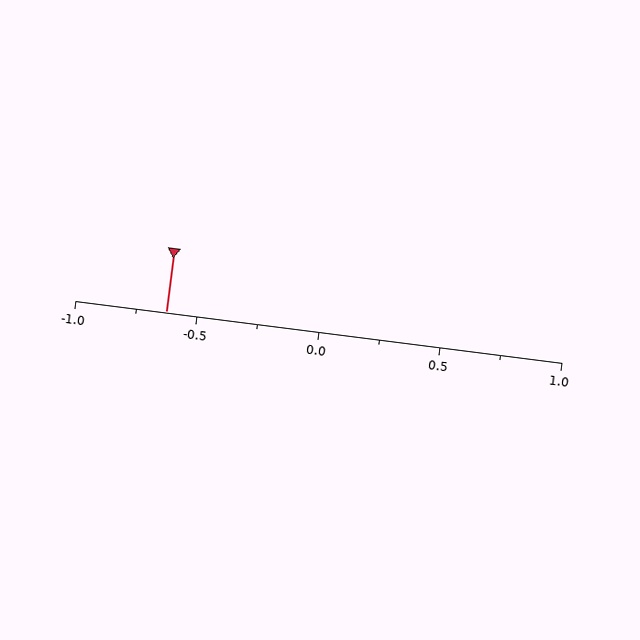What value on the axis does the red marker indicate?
The marker indicates approximately -0.62.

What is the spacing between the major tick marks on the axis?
The major ticks are spaced 0.5 apart.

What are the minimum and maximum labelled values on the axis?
The axis runs from -1.0 to 1.0.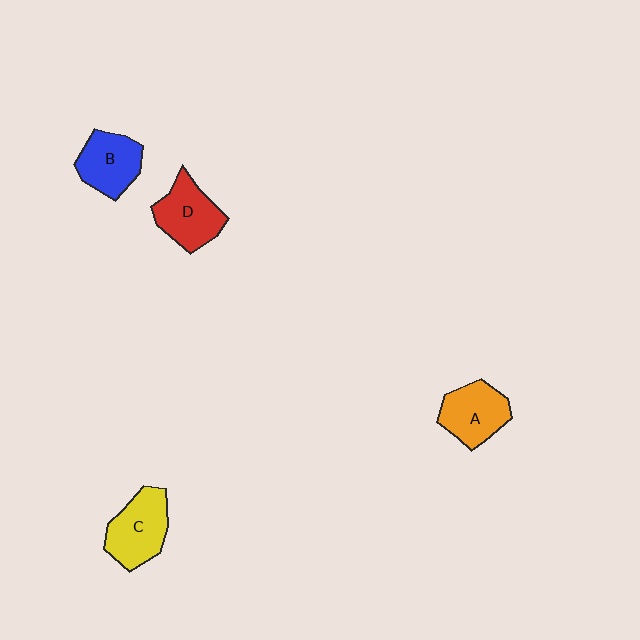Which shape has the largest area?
Shape C (yellow).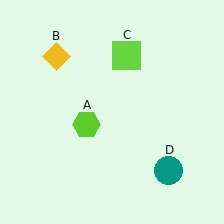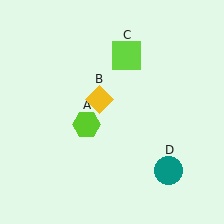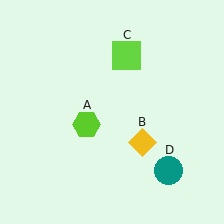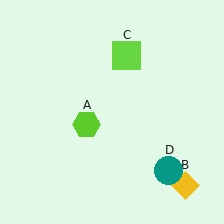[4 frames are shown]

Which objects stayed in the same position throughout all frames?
Lime hexagon (object A) and lime square (object C) and teal circle (object D) remained stationary.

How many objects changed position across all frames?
1 object changed position: yellow diamond (object B).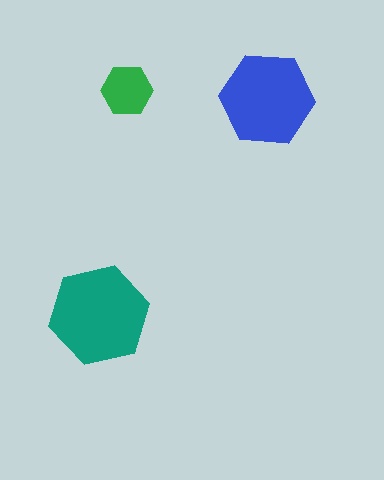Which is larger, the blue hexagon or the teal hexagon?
The teal one.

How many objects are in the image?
There are 3 objects in the image.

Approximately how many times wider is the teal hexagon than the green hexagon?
About 2 times wider.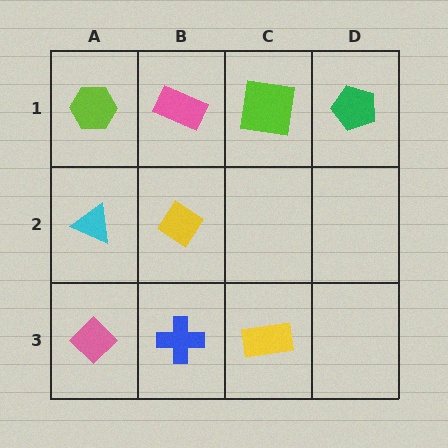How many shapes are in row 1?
4 shapes.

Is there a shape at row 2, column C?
No, that cell is empty.